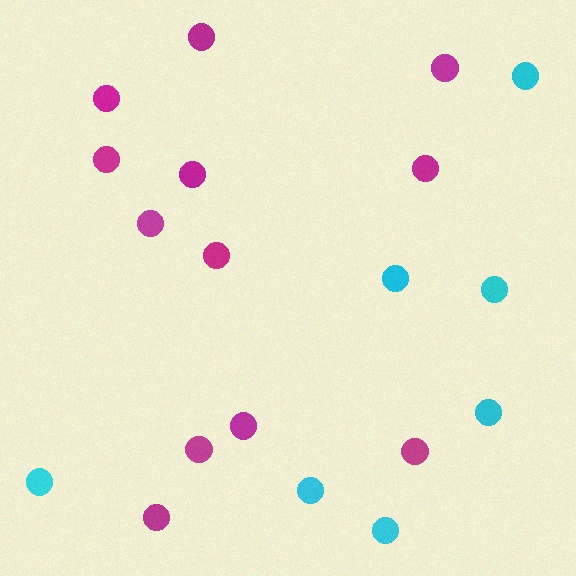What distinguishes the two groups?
There are 2 groups: one group of magenta circles (12) and one group of cyan circles (7).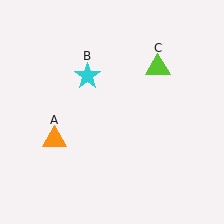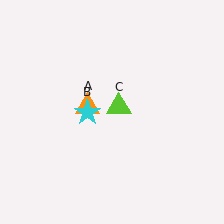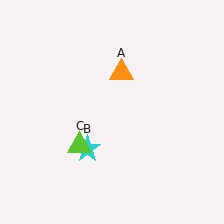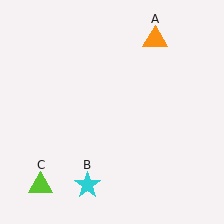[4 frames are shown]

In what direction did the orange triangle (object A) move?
The orange triangle (object A) moved up and to the right.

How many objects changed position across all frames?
3 objects changed position: orange triangle (object A), cyan star (object B), lime triangle (object C).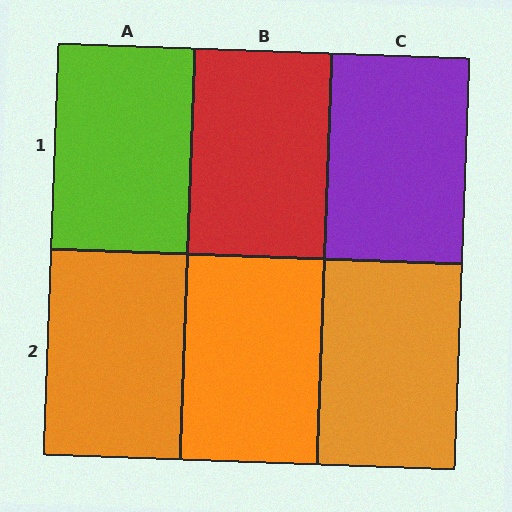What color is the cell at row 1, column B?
Red.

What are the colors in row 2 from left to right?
Orange, orange, orange.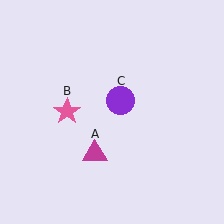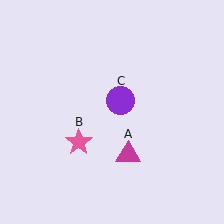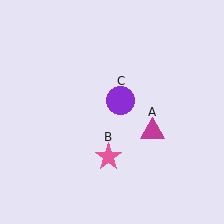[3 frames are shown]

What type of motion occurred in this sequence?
The magenta triangle (object A), pink star (object B) rotated counterclockwise around the center of the scene.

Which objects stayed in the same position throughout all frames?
Purple circle (object C) remained stationary.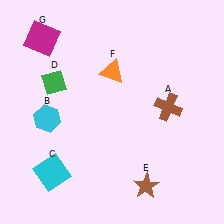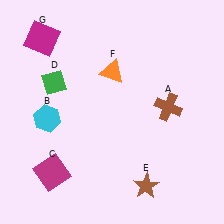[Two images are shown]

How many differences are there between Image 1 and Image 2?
There is 1 difference between the two images.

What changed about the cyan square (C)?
In Image 1, C is cyan. In Image 2, it changed to magenta.